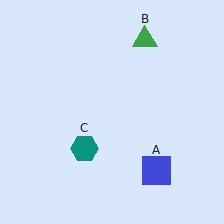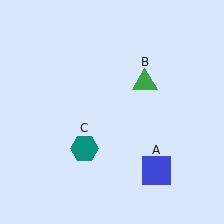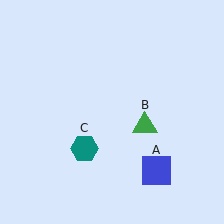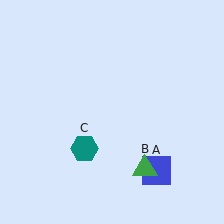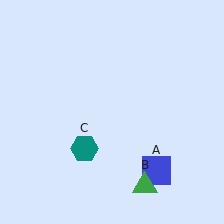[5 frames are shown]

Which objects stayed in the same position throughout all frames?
Blue square (object A) and teal hexagon (object C) remained stationary.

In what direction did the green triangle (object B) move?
The green triangle (object B) moved down.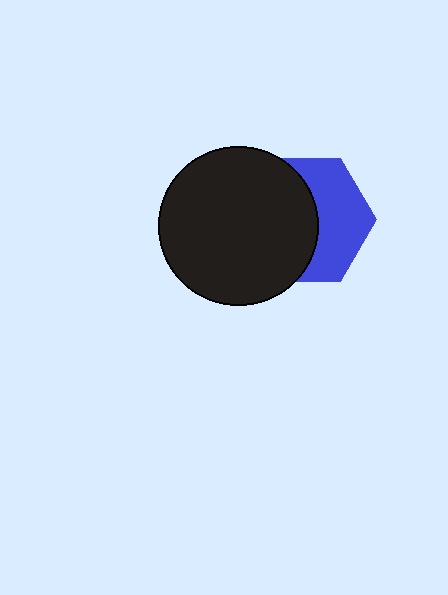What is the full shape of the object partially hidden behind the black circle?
The partially hidden object is a blue hexagon.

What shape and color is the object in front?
The object in front is a black circle.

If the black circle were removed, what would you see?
You would see the complete blue hexagon.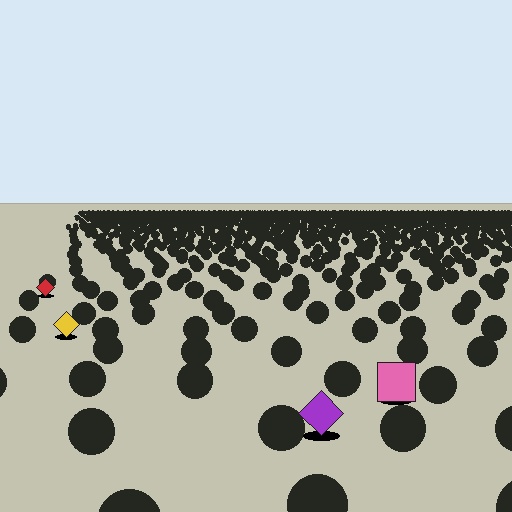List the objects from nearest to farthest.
From nearest to farthest: the purple diamond, the pink square, the yellow diamond, the red diamond.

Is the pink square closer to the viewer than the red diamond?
Yes. The pink square is closer — you can tell from the texture gradient: the ground texture is coarser near it.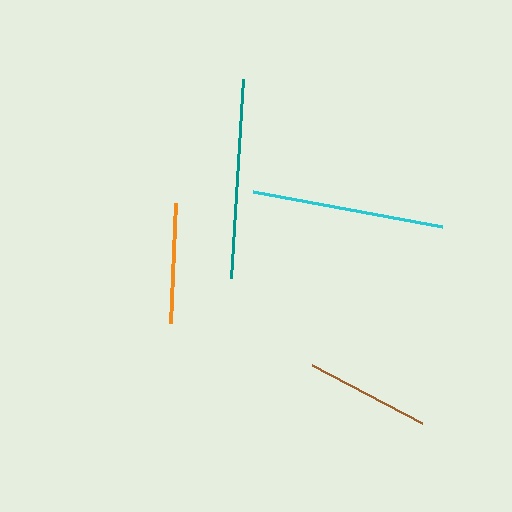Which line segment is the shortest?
The orange line is the shortest at approximately 120 pixels.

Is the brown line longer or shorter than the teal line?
The teal line is longer than the brown line.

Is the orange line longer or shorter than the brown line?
The brown line is longer than the orange line.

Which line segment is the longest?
The teal line is the longest at approximately 199 pixels.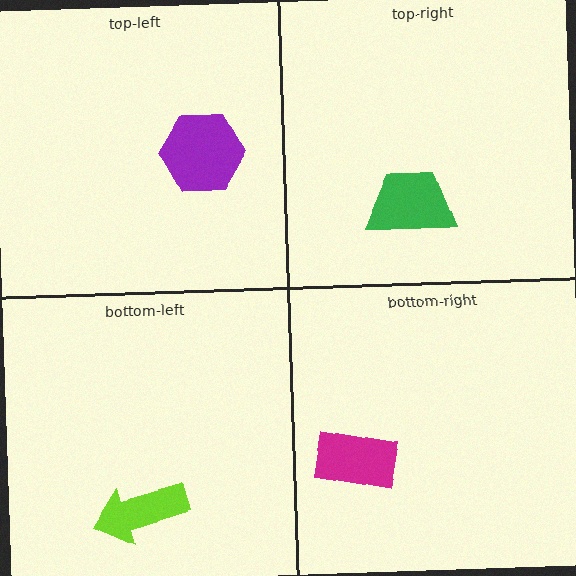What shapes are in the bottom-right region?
The magenta rectangle.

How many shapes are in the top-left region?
1.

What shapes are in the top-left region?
The purple hexagon.